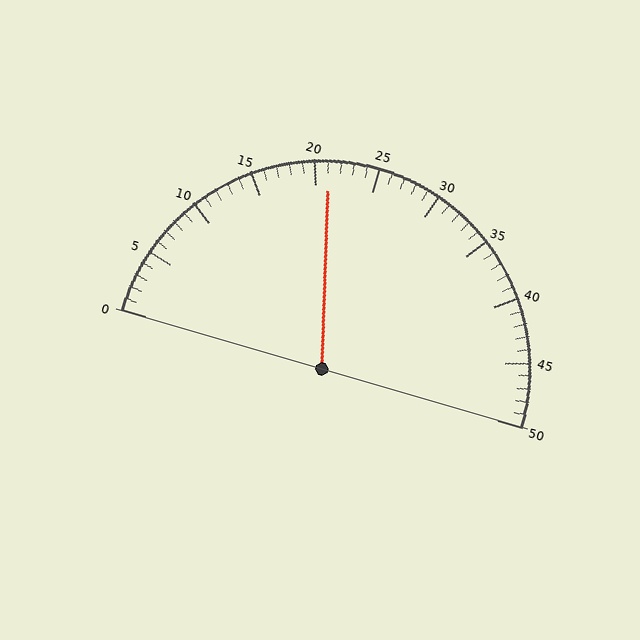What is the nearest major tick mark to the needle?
The nearest major tick mark is 20.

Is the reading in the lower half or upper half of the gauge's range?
The reading is in the lower half of the range (0 to 50).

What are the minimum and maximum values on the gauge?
The gauge ranges from 0 to 50.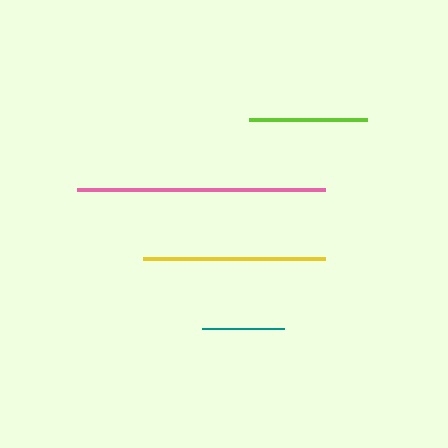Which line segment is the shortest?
The teal line is the shortest at approximately 82 pixels.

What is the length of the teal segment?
The teal segment is approximately 82 pixels long.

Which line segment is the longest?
The pink line is the longest at approximately 248 pixels.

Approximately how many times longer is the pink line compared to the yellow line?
The pink line is approximately 1.4 times the length of the yellow line.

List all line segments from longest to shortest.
From longest to shortest: pink, yellow, lime, teal.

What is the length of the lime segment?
The lime segment is approximately 118 pixels long.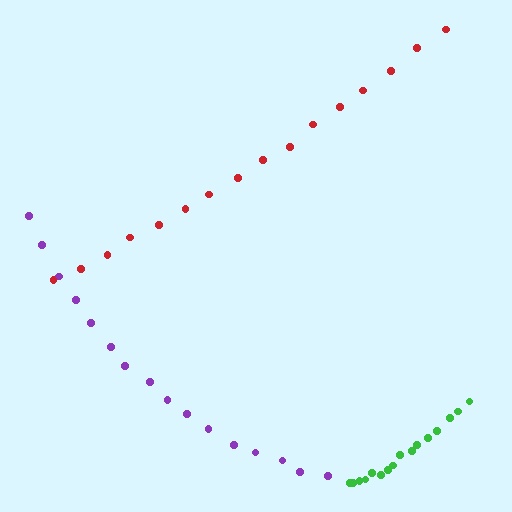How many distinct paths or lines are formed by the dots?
There are 3 distinct paths.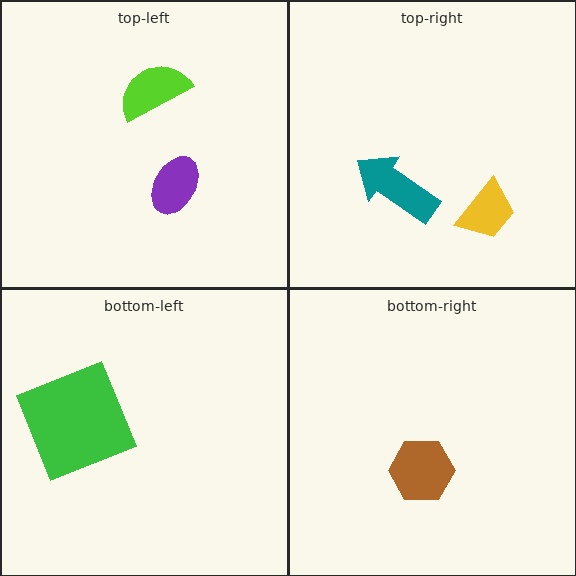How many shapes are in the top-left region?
2.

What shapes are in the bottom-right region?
The brown hexagon.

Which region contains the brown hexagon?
The bottom-right region.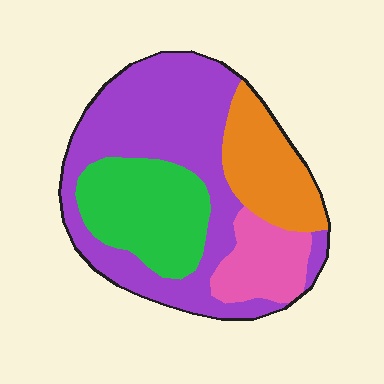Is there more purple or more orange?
Purple.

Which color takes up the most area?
Purple, at roughly 50%.